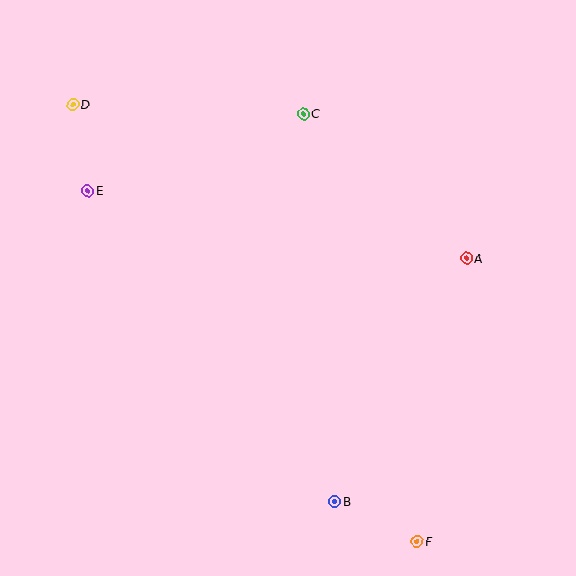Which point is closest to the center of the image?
Point C at (303, 114) is closest to the center.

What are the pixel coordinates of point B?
Point B is at (335, 502).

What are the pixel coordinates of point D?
Point D is at (73, 105).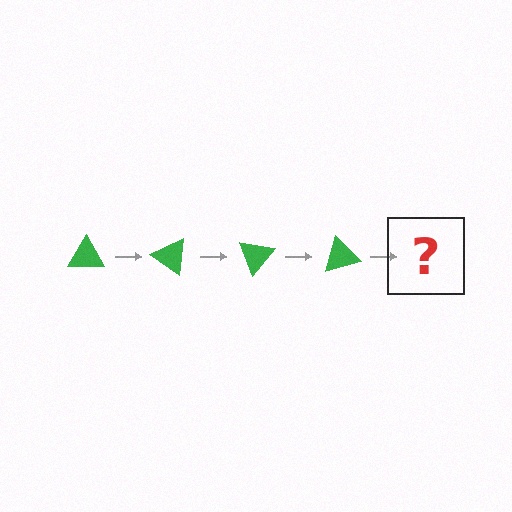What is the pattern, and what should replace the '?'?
The pattern is that the triangle rotates 35 degrees each step. The '?' should be a green triangle rotated 140 degrees.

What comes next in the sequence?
The next element should be a green triangle rotated 140 degrees.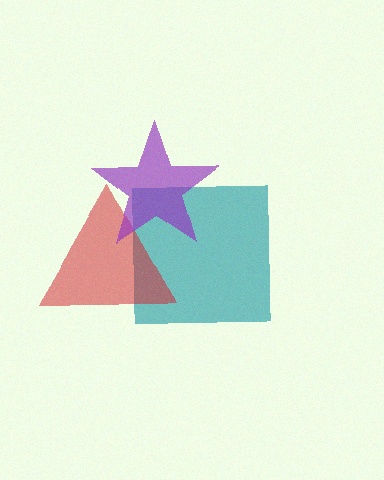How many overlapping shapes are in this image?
There are 3 overlapping shapes in the image.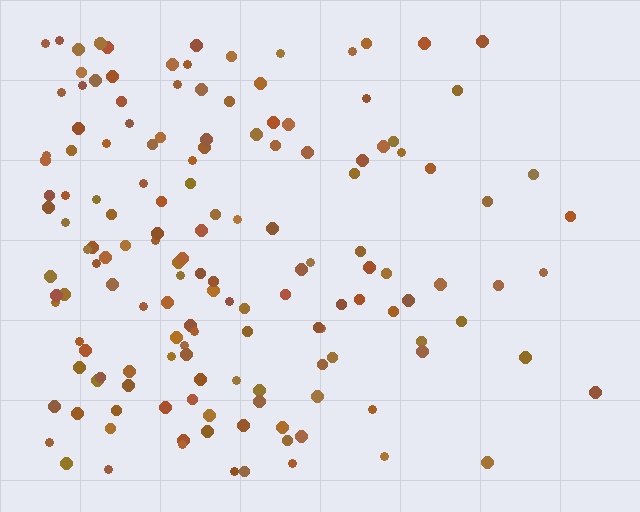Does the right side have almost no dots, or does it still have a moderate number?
Still a moderate number, just noticeably fewer than the left.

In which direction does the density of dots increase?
From right to left, with the left side densest.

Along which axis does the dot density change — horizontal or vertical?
Horizontal.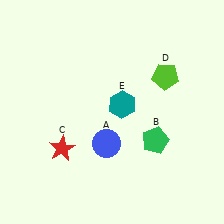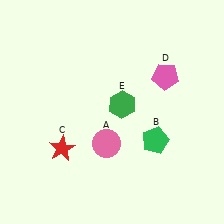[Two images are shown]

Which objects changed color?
A changed from blue to pink. D changed from lime to pink. E changed from teal to green.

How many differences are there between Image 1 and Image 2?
There are 3 differences between the two images.